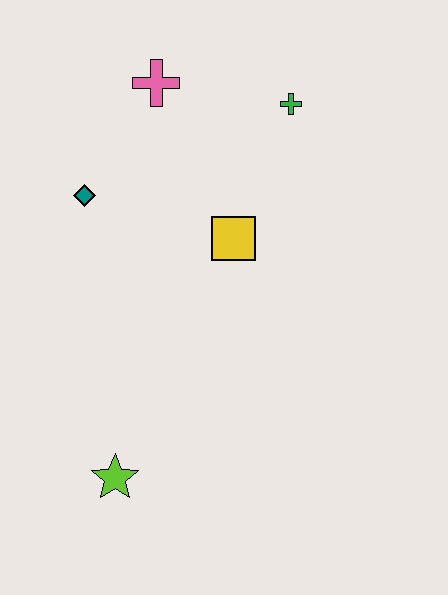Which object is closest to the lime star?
The yellow square is closest to the lime star.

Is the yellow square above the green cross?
No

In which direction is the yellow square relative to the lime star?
The yellow square is above the lime star.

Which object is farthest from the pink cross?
The lime star is farthest from the pink cross.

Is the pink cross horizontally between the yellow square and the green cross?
No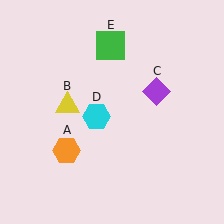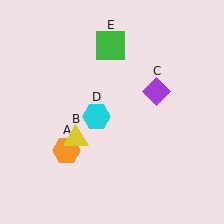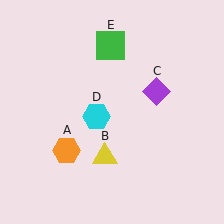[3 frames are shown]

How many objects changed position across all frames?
1 object changed position: yellow triangle (object B).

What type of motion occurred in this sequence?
The yellow triangle (object B) rotated counterclockwise around the center of the scene.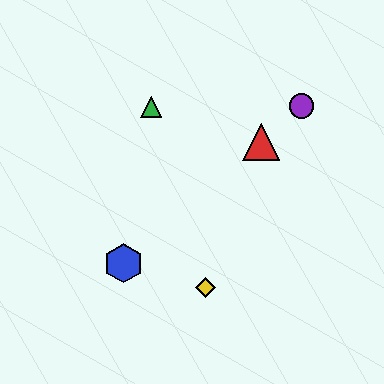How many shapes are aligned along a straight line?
3 shapes (the red triangle, the blue hexagon, the purple circle) are aligned along a straight line.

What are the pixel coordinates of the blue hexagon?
The blue hexagon is at (123, 263).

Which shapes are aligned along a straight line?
The red triangle, the blue hexagon, the purple circle are aligned along a straight line.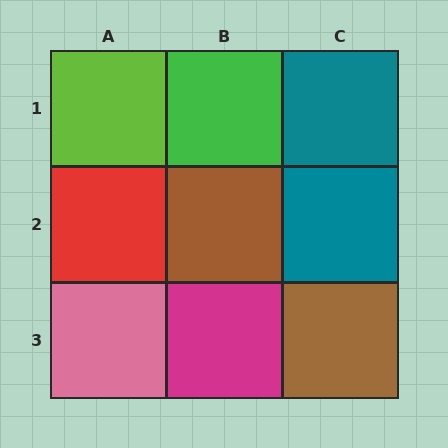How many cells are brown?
2 cells are brown.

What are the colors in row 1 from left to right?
Lime, green, teal.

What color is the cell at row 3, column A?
Pink.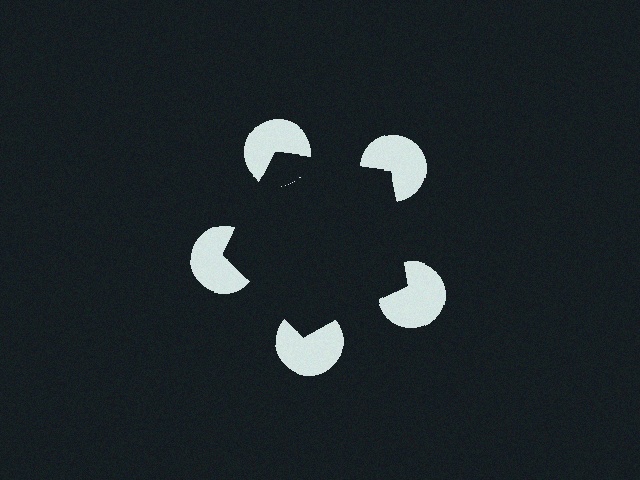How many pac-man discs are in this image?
There are 5 — one at each vertex of the illusory pentagon.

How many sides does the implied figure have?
5 sides.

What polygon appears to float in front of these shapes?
An illusory pentagon — its edges are inferred from the aligned wedge cuts in the pac-man discs, not physically drawn.